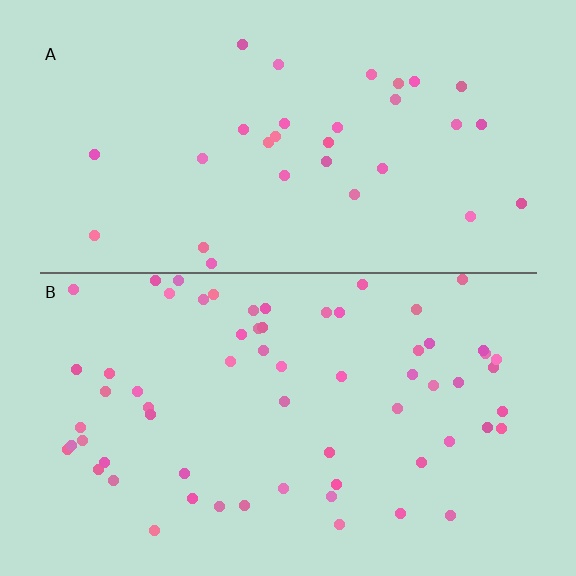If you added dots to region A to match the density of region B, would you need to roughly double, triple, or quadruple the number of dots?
Approximately double.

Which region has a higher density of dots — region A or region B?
B (the bottom).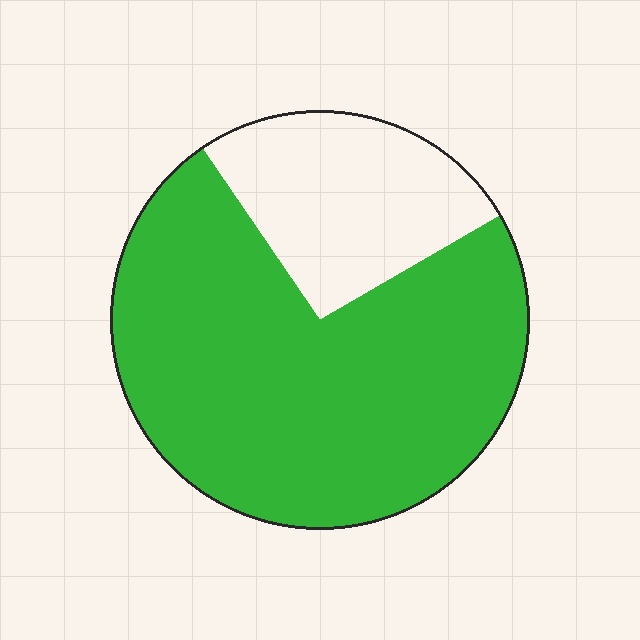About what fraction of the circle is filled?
About three quarters (3/4).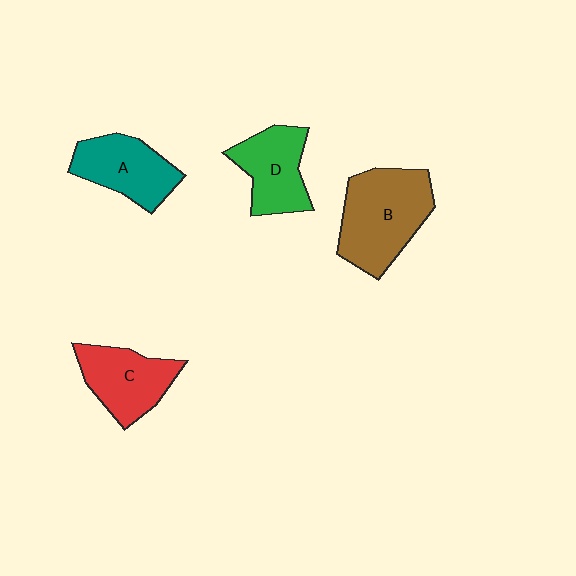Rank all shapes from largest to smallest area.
From largest to smallest: B (brown), C (red), A (teal), D (green).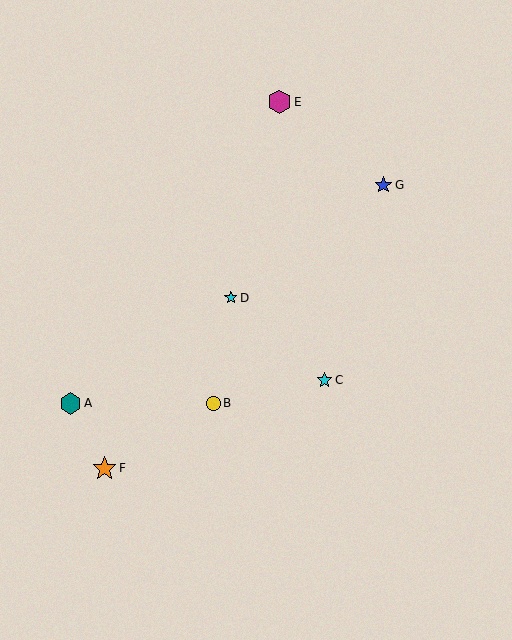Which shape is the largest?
The orange star (labeled F) is the largest.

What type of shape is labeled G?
Shape G is a blue star.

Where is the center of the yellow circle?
The center of the yellow circle is at (213, 403).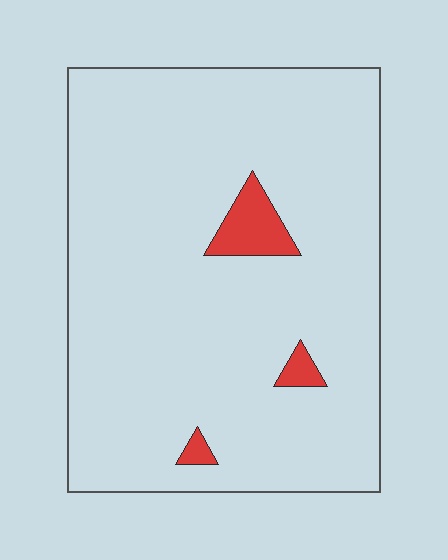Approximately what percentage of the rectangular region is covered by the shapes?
Approximately 5%.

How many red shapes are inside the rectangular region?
3.